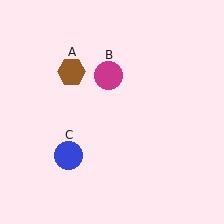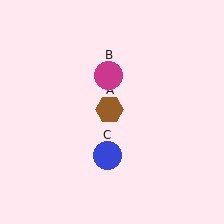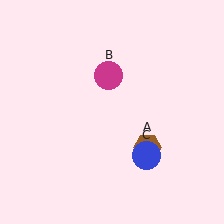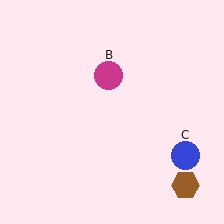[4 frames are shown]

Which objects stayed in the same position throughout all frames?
Magenta circle (object B) remained stationary.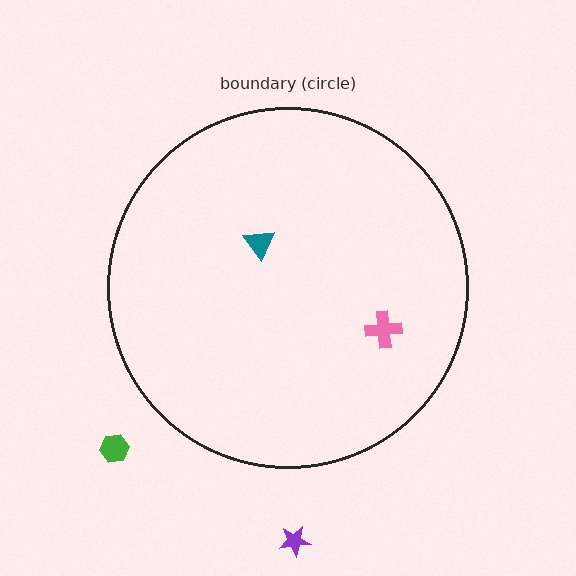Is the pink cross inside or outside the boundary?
Inside.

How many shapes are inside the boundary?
2 inside, 2 outside.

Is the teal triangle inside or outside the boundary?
Inside.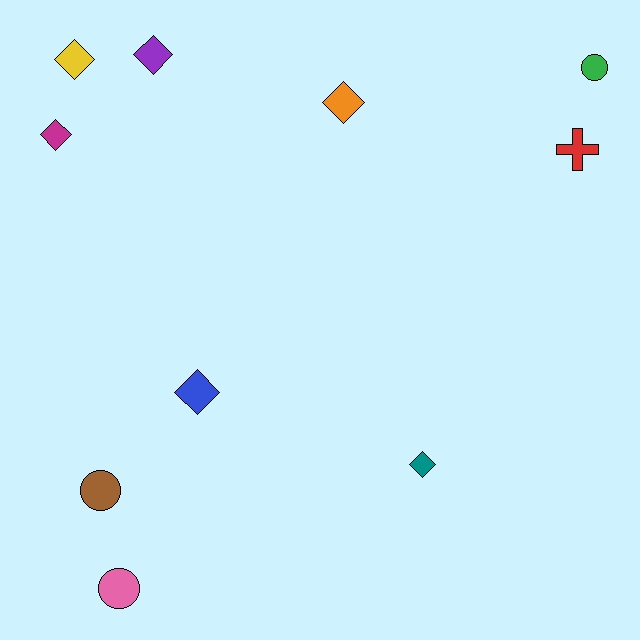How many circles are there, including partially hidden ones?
There are 3 circles.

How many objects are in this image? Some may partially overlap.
There are 10 objects.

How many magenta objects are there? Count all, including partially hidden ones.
There is 1 magenta object.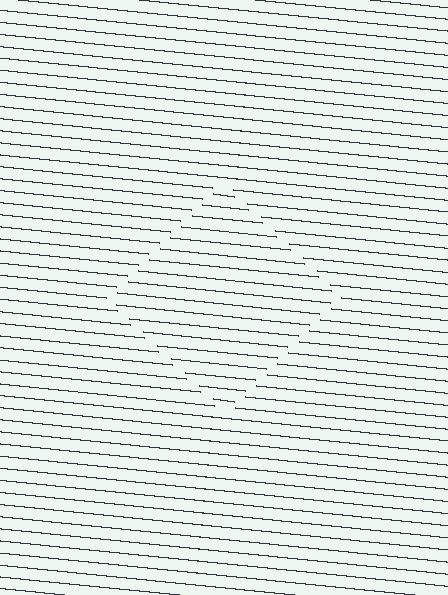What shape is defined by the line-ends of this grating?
An illusory square. The interior of the shape contains the same grating, shifted by half a period — the contour is defined by the phase discontinuity where line-ends from the inner and outer gratings abut.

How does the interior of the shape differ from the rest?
The interior of the shape contains the same grating, shifted by half a period — the contour is defined by the phase discontinuity where line-ends from the inner and outer gratings abut.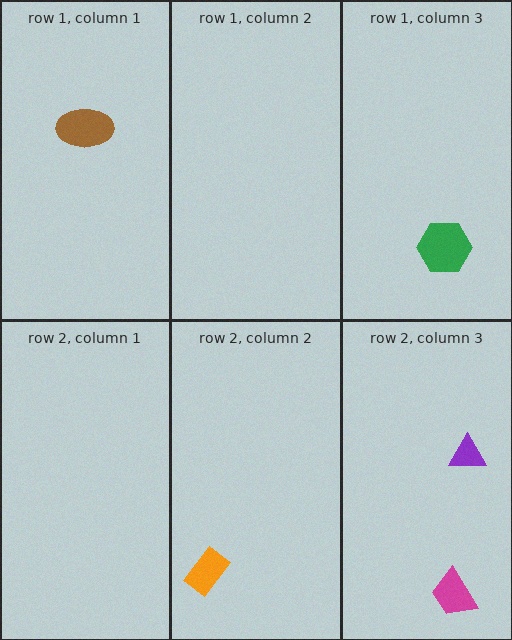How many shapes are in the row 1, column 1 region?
1.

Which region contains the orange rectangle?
The row 2, column 2 region.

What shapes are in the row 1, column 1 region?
The brown ellipse.